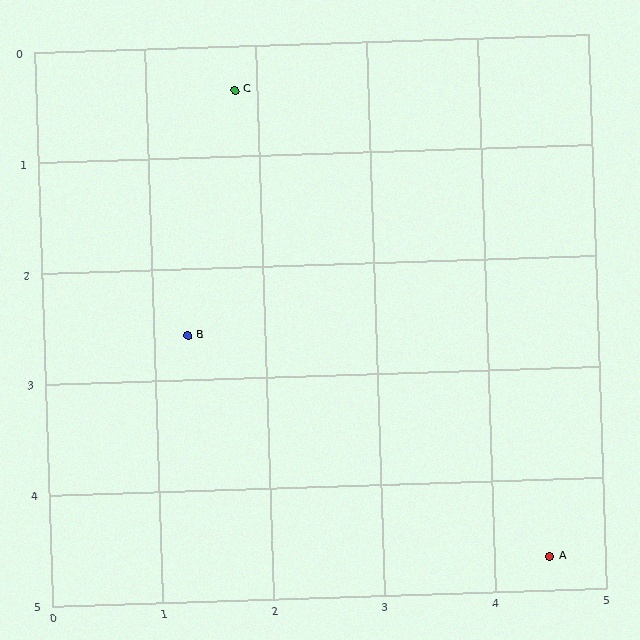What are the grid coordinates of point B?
Point B is at approximately (1.3, 2.6).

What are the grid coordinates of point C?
Point C is at approximately (1.8, 0.4).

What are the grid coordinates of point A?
Point A is at approximately (4.5, 4.7).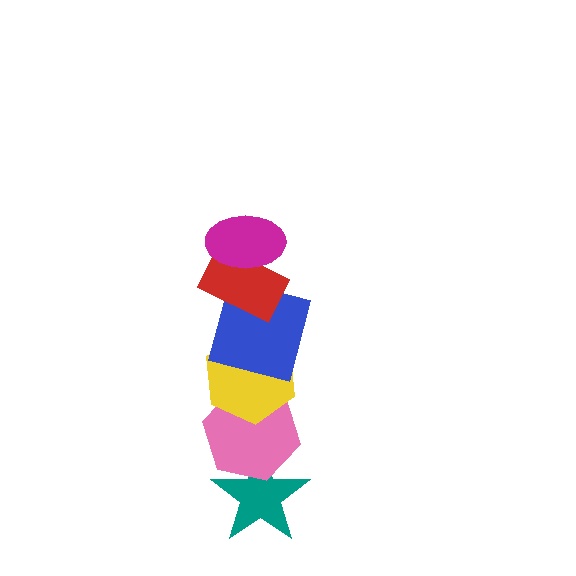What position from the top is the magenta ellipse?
The magenta ellipse is 1st from the top.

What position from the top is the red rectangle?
The red rectangle is 2nd from the top.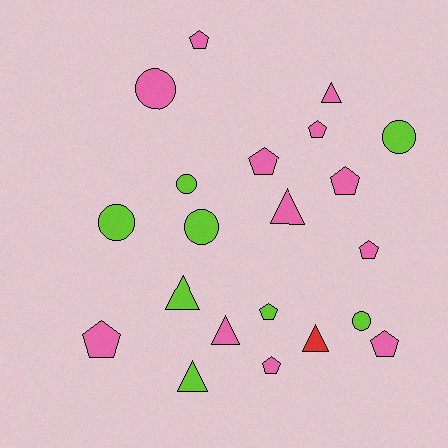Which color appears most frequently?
Pink, with 12 objects.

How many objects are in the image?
There are 21 objects.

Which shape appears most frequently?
Pentagon, with 9 objects.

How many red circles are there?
There are no red circles.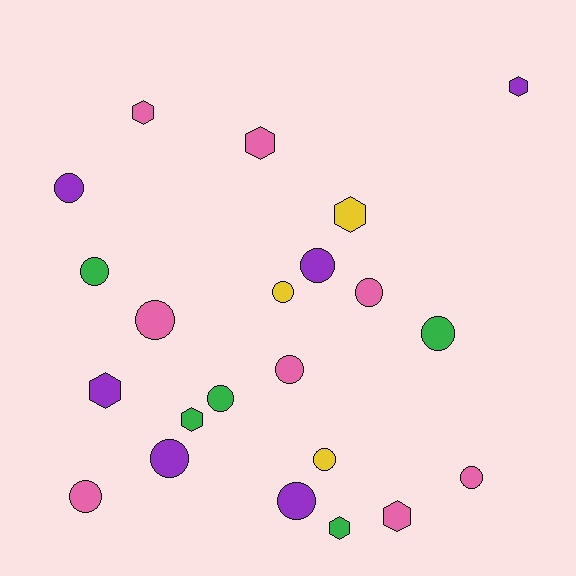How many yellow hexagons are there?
There is 1 yellow hexagon.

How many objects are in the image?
There are 22 objects.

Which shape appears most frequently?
Circle, with 14 objects.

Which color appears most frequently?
Pink, with 8 objects.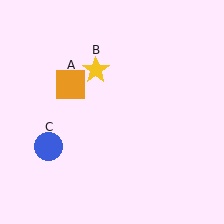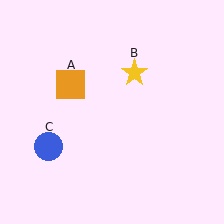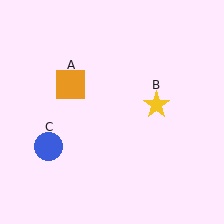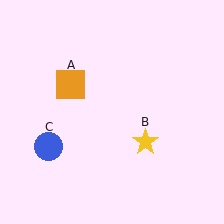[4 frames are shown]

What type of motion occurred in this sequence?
The yellow star (object B) rotated clockwise around the center of the scene.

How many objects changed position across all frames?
1 object changed position: yellow star (object B).